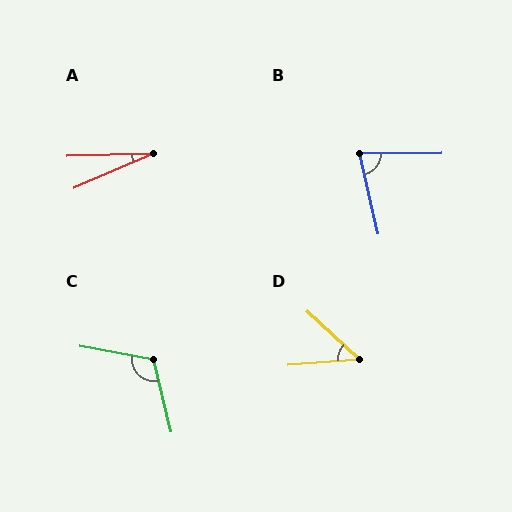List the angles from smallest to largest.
A (21°), D (47°), B (78°), C (114°).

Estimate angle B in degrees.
Approximately 78 degrees.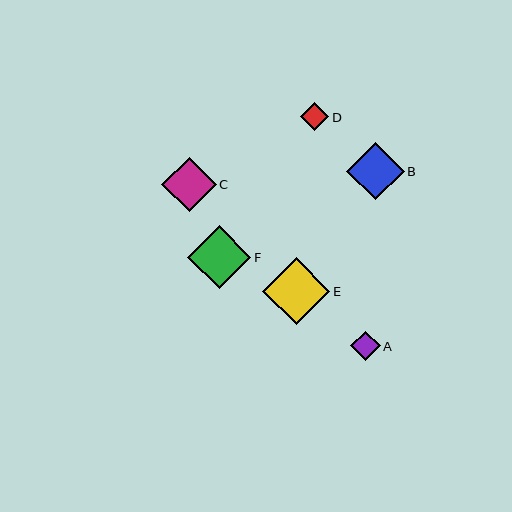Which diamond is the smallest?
Diamond D is the smallest with a size of approximately 28 pixels.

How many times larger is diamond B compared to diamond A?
Diamond B is approximately 1.9 times the size of diamond A.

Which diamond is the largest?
Diamond E is the largest with a size of approximately 67 pixels.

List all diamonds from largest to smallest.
From largest to smallest: E, F, B, C, A, D.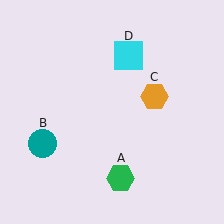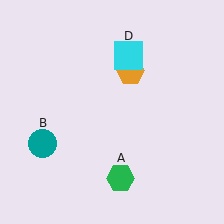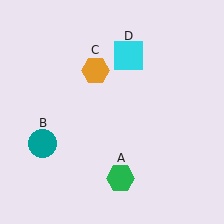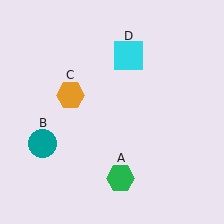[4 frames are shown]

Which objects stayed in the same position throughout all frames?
Green hexagon (object A) and teal circle (object B) and cyan square (object D) remained stationary.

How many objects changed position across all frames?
1 object changed position: orange hexagon (object C).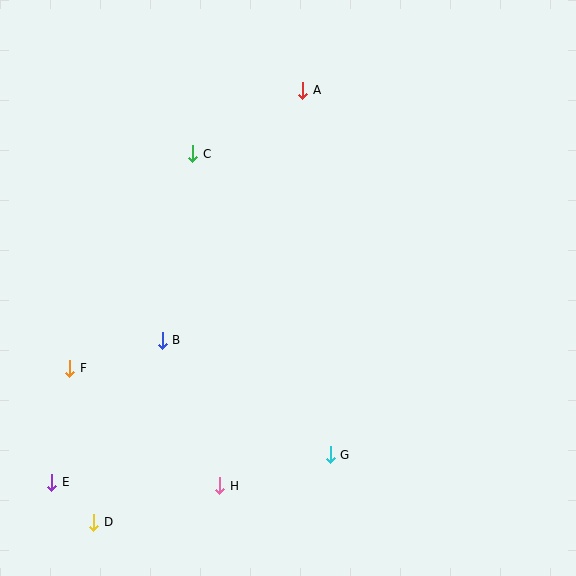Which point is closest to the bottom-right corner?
Point G is closest to the bottom-right corner.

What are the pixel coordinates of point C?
Point C is at (193, 154).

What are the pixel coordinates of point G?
Point G is at (330, 455).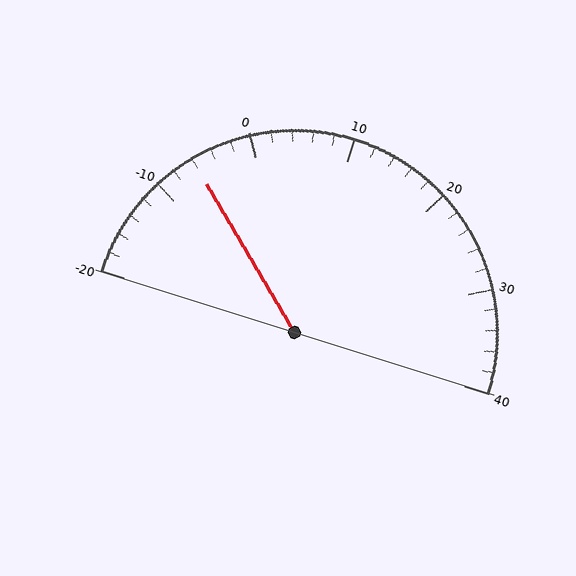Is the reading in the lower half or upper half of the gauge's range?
The reading is in the lower half of the range (-20 to 40).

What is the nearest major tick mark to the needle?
The nearest major tick mark is -10.